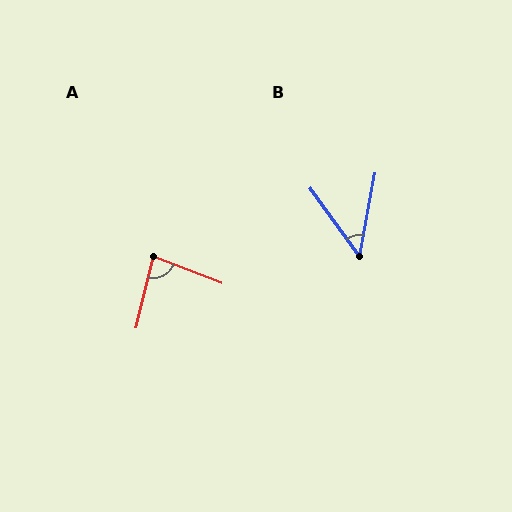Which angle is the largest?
A, at approximately 83 degrees.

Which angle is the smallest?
B, at approximately 46 degrees.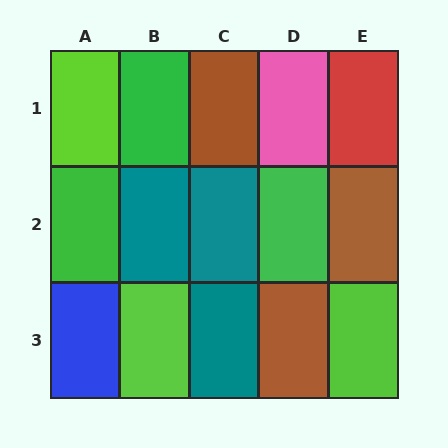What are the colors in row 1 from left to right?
Lime, green, brown, pink, red.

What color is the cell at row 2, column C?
Teal.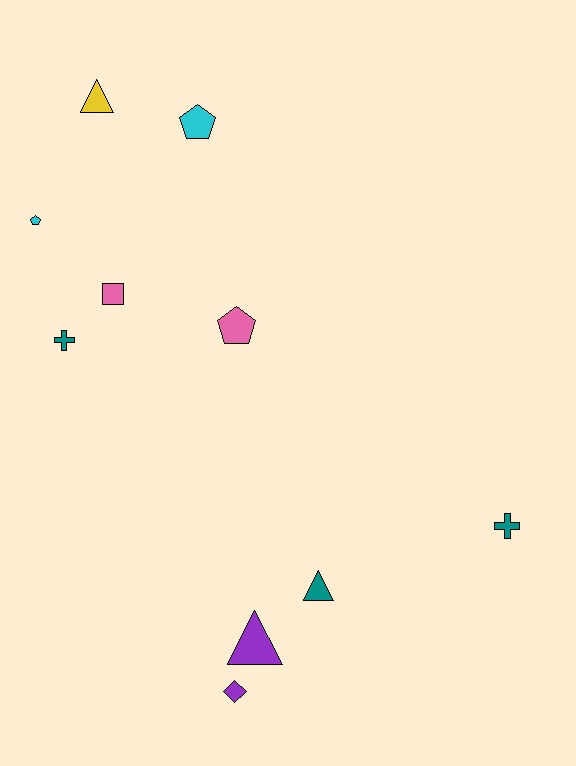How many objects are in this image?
There are 10 objects.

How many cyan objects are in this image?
There are 2 cyan objects.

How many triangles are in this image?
There are 3 triangles.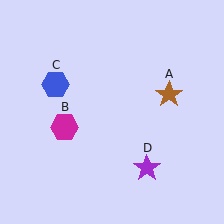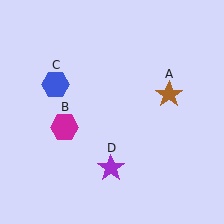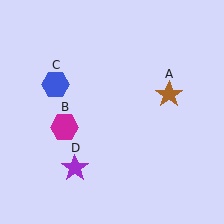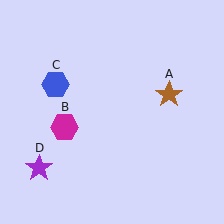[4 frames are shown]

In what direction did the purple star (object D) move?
The purple star (object D) moved left.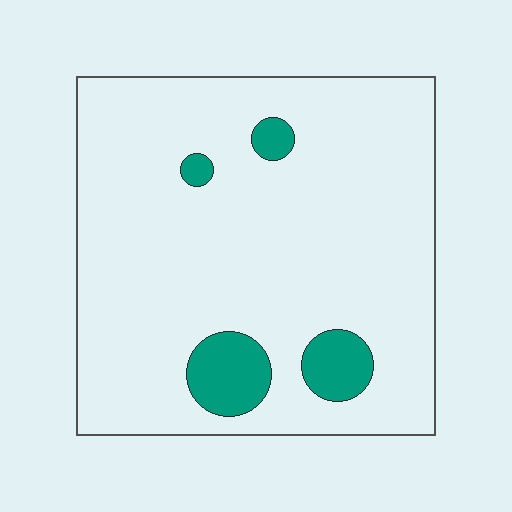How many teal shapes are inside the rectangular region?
4.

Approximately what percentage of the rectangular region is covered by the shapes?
Approximately 10%.